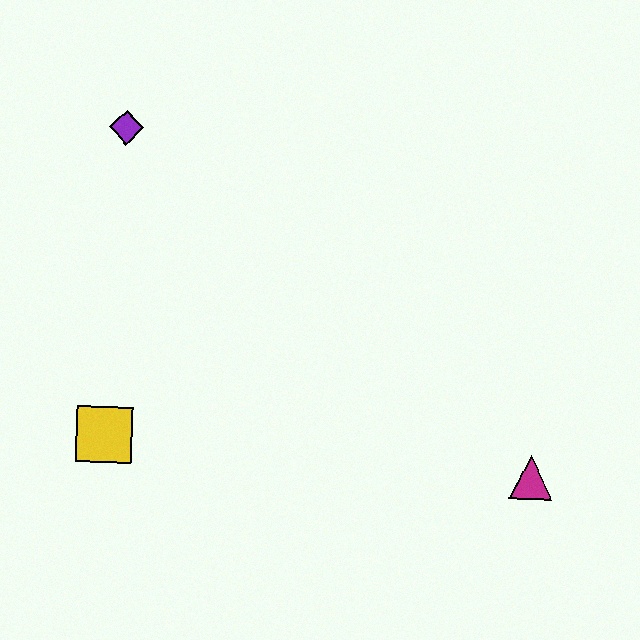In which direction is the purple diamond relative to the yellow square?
The purple diamond is above the yellow square.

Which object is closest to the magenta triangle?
The yellow square is closest to the magenta triangle.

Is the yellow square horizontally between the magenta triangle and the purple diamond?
No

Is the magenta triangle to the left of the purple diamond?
No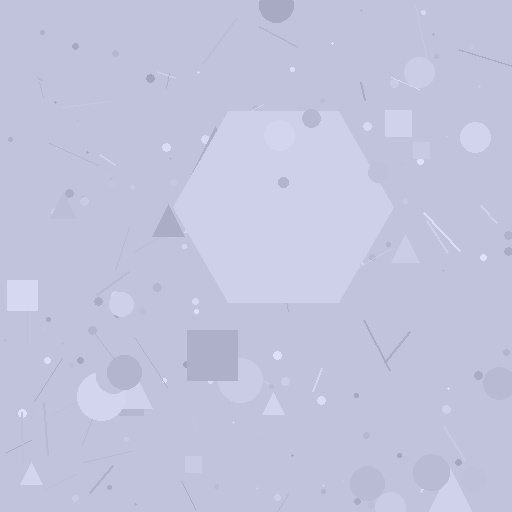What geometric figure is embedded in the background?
A hexagon is embedded in the background.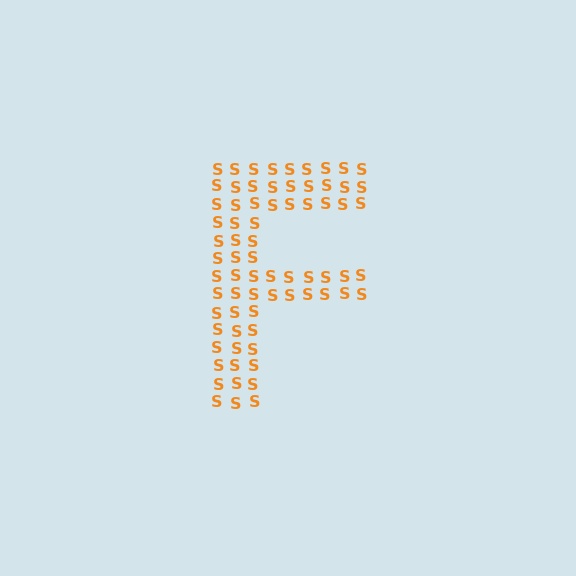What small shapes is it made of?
It is made of small letter S's.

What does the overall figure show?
The overall figure shows the letter F.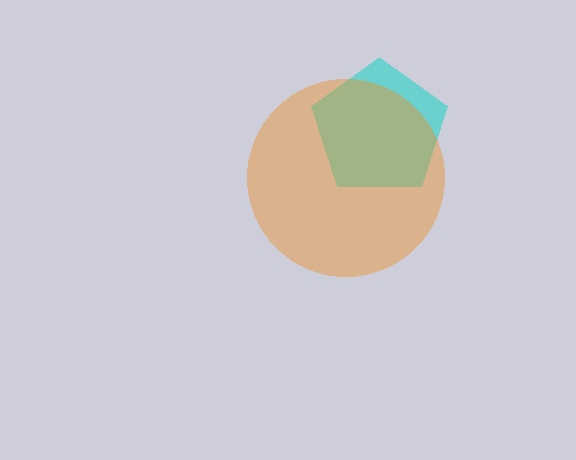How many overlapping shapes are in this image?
There are 2 overlapping shapes in the image.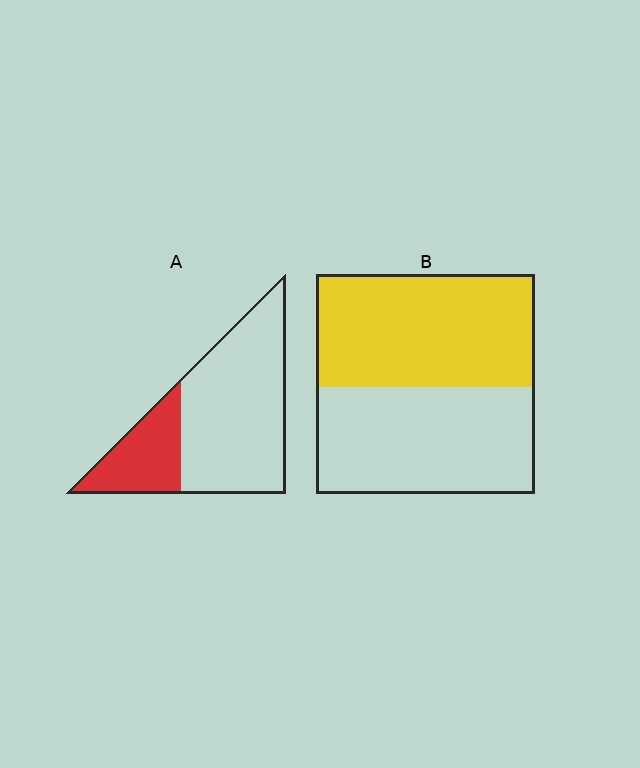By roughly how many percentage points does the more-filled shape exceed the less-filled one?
By roughly 25 percentage points (B over A).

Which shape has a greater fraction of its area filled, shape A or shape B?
Shape B.